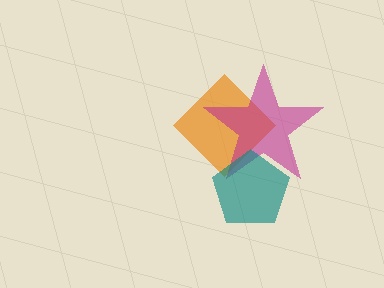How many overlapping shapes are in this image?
There are 3 overlapping shapes in the image.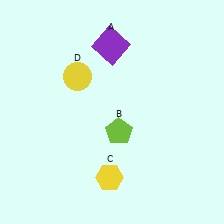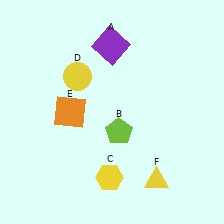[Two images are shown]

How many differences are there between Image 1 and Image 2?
There are 2 differences between the two images.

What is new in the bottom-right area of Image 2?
A yellow triangle (F) was added in the bottom-right area of Image 2.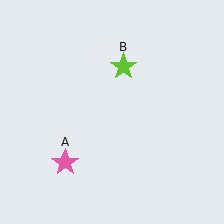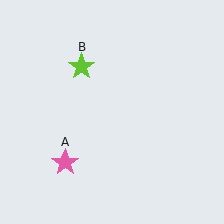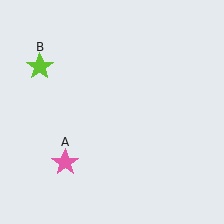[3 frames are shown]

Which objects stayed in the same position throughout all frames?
Pink star (object A) remained stationary.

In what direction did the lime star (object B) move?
The lime star (object B) moved left.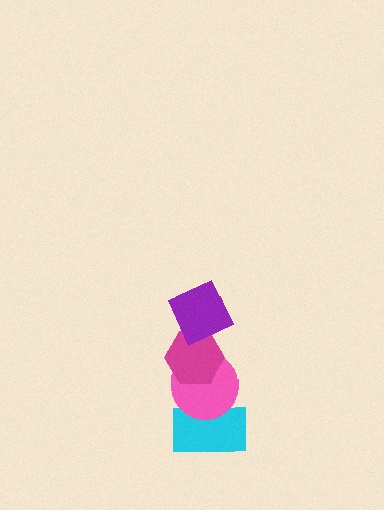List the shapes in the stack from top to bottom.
From top to bottom: the purple square, the magenta hexagon, the pink circle, the cyan rectangle.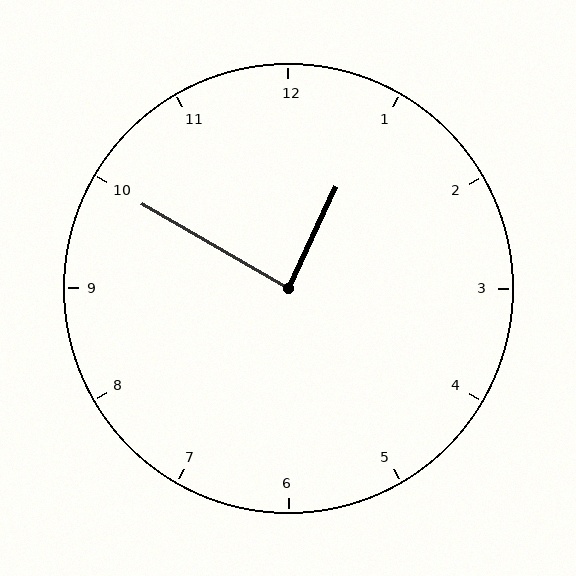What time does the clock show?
12:50.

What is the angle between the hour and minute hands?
Approximately 85 degrees.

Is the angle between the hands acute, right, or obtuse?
It is right.